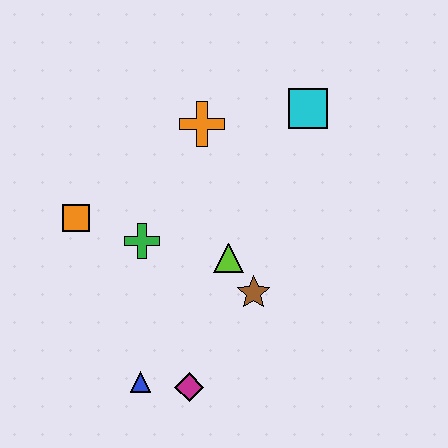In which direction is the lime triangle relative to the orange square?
The lime triangle is to the right of the orange square.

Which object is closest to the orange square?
The green cross is closest to the orange square.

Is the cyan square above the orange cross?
Yes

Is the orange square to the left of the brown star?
Yes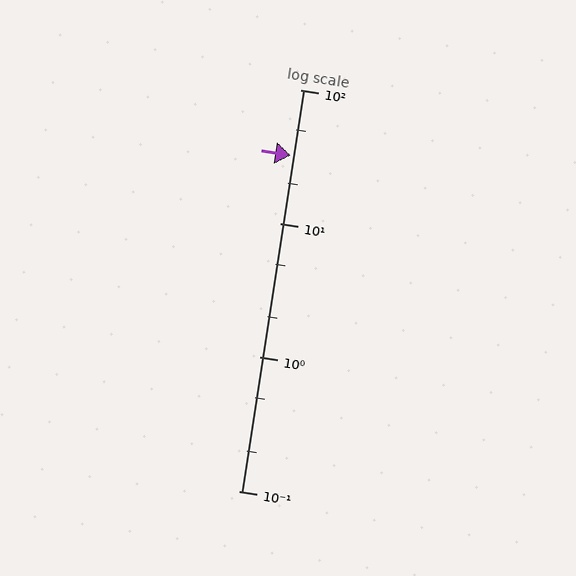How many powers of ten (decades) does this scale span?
The scale spans 3 decades, from 0.1 to 100.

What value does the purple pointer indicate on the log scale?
The pointer indicates approximately 32.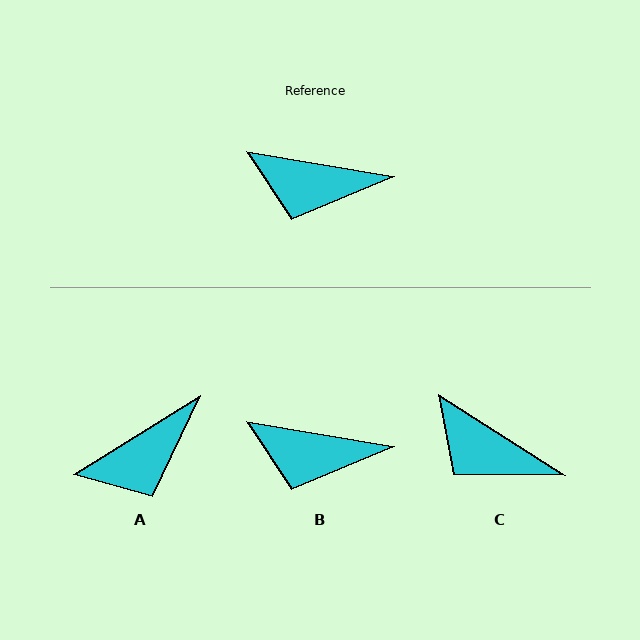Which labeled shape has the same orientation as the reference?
B.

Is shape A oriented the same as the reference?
No, it is off by about 42 degrees.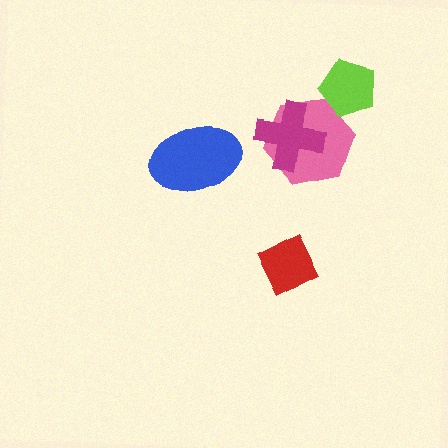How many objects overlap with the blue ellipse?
0 objects overlap with the blue ellipse.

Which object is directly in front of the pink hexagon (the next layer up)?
The magenta cross is directly in front of the pink hexagon.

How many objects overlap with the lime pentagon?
1 object overlaps with the lime pentagon.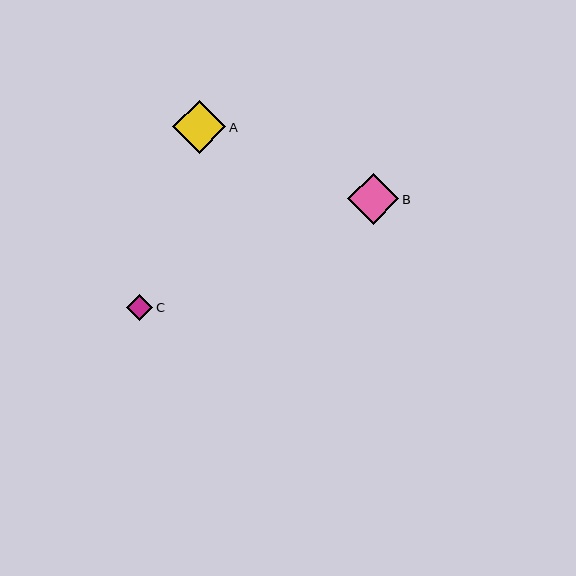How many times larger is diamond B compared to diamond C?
Diamond B is approximately 2.0 times the size of diamond C.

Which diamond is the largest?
Diamond A is the largest with a size of approximately 53 pixels.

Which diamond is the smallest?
Diamond C is the smallest with a size of approximately 26 pixels.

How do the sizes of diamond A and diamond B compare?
Diamond A and diamond B are approximately the same size.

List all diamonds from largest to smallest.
From largest to smallest: A, B, C.